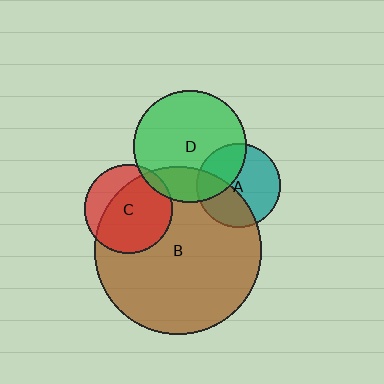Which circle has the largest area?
Circle B (brown).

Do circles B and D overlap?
Yes.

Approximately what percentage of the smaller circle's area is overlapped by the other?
Approximately 20%.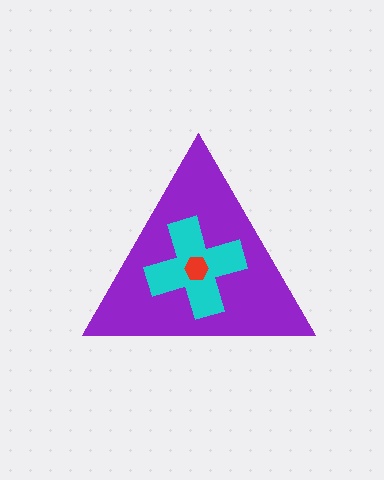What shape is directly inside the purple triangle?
The cyan cross.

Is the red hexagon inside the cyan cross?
Yes.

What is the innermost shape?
The red hexagon.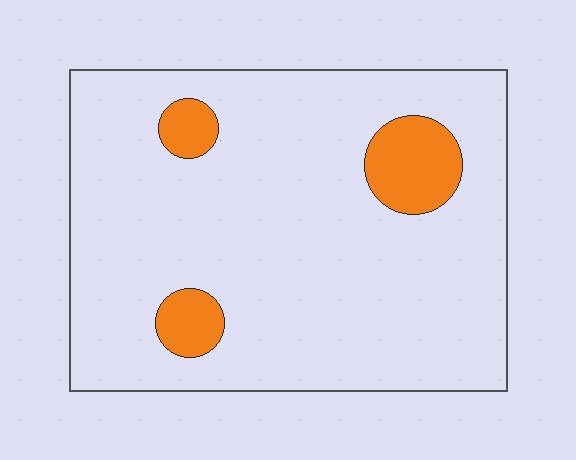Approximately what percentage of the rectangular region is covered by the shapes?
Approximately 10%.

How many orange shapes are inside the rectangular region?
3.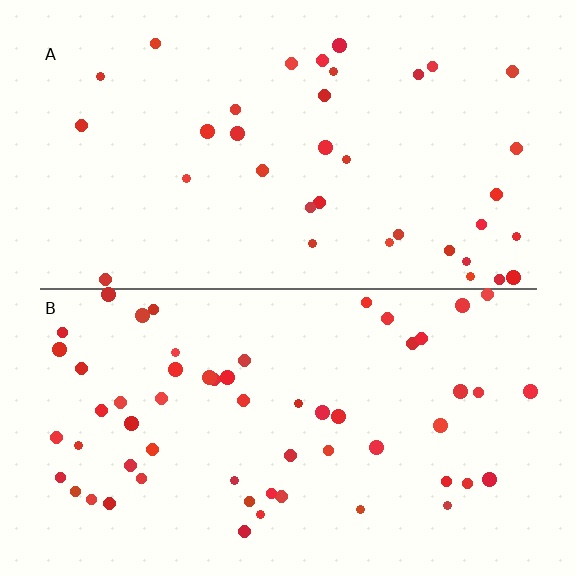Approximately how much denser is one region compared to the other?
Approximately 1.6× — region B over region A.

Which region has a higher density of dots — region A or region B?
B (the bottom).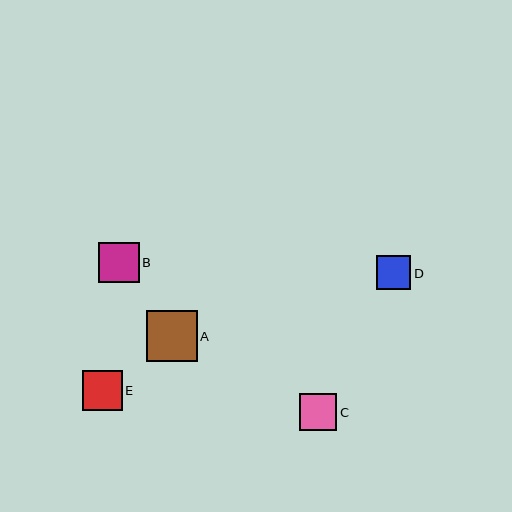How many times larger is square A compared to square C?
Square A is approximately 1.4 times the size of square C.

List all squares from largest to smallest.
From largest to smallest: A, B, E, C, D.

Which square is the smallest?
Square D is the smallest with a size of approximately 34 pixels.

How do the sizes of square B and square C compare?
Square B and square C are approximately the same size.